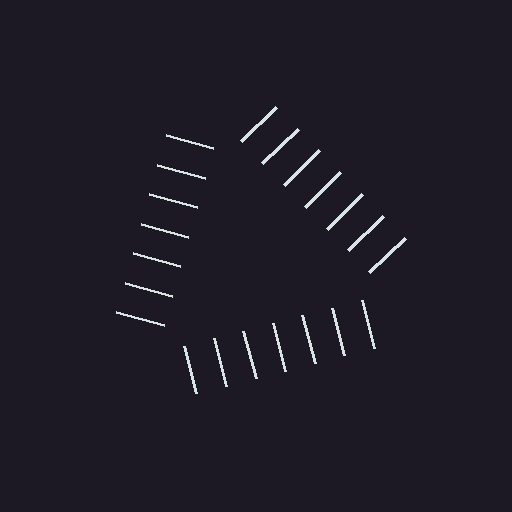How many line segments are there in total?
21 — 7 along each of the 3 edges.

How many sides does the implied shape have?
3 sides — the line-ends trace a triangle.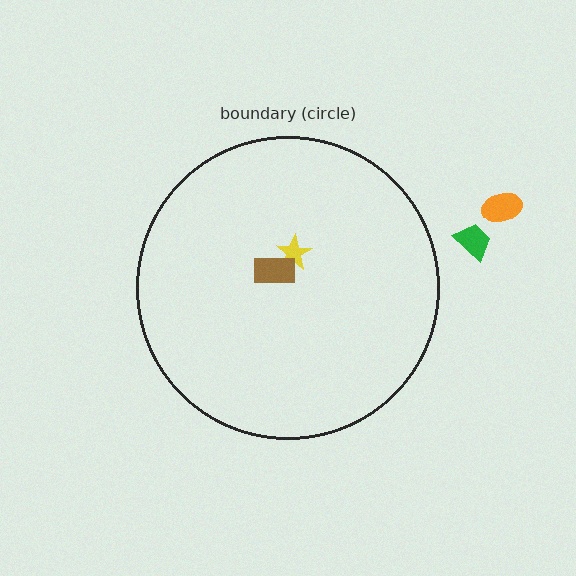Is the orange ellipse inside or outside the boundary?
Outside.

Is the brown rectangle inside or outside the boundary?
Inside.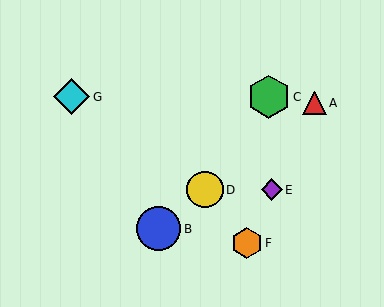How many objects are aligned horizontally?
2 objects (D, E) are aligned horizontally.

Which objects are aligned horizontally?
Objects D, E are aligned horizontally.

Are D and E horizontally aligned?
Yes, both are at y≈190.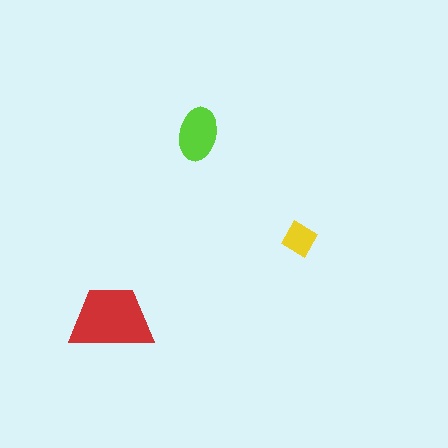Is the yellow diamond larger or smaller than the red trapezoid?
Smaller.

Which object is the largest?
The red trapezoid.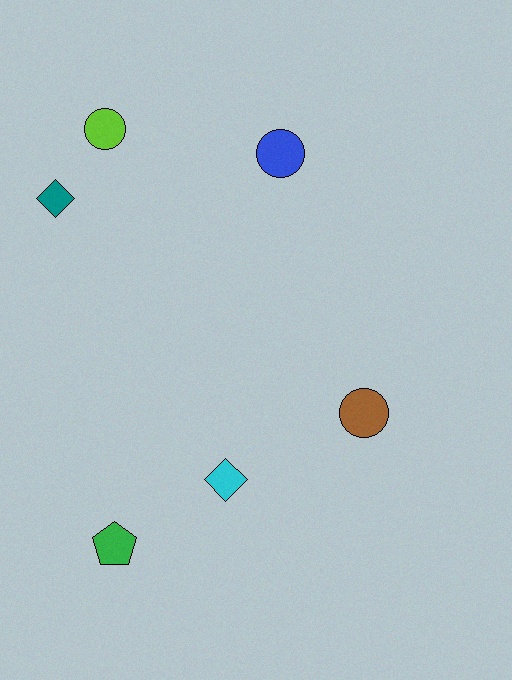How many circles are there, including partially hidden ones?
There are 3 circles.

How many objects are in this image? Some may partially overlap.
There are 6 objects.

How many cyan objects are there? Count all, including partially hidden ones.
There is 1 cyan object.